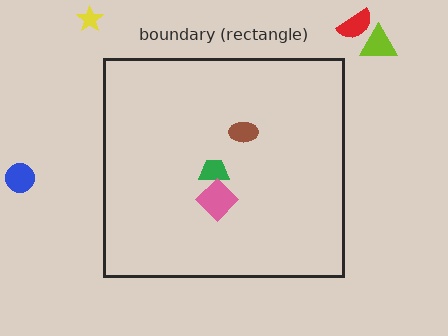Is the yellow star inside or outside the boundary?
Outside.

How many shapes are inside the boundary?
3 inside, 4 outside.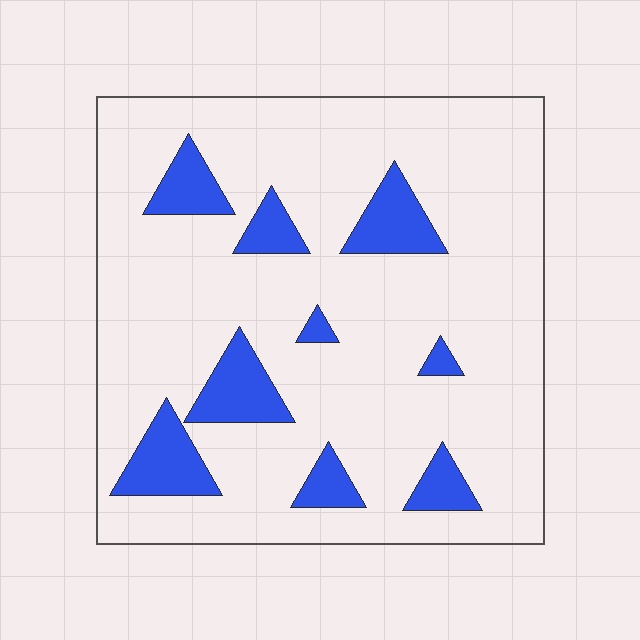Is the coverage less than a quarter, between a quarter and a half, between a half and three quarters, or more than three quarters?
Less than a quarter.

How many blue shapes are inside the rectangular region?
9.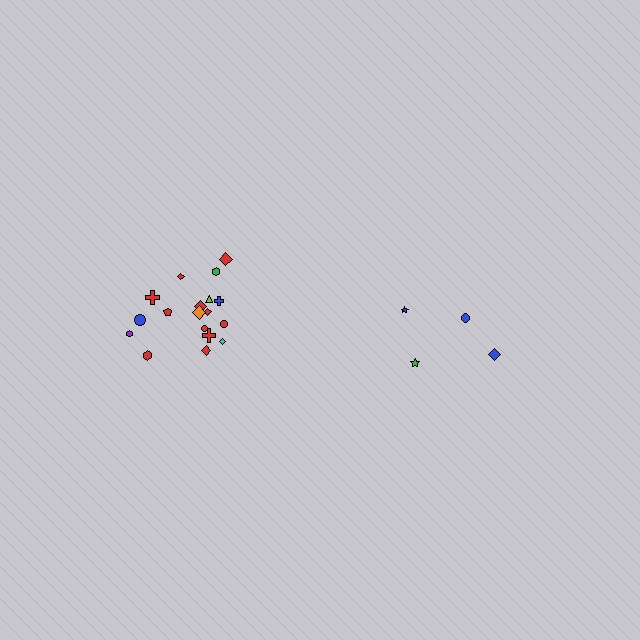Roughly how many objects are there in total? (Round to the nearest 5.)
Roughly 20 objects in total.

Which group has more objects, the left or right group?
The left group.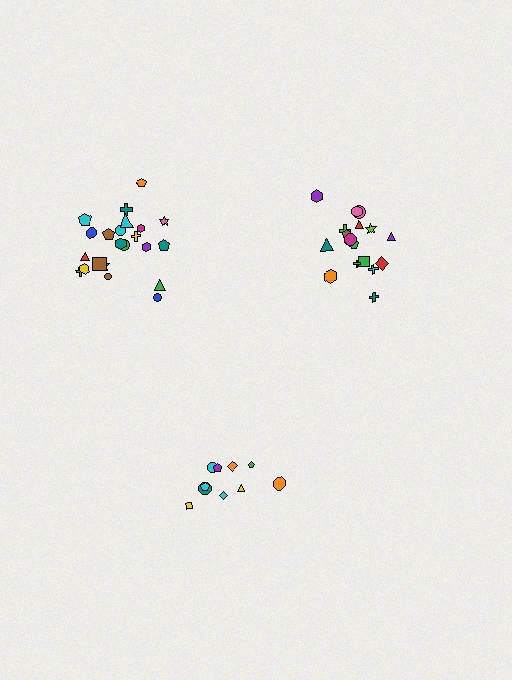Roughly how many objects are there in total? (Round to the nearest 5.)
Roughly 50 objects in total.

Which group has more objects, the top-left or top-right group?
The top-left group.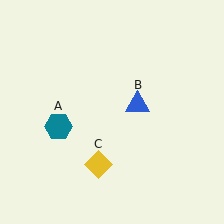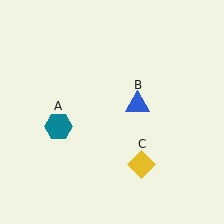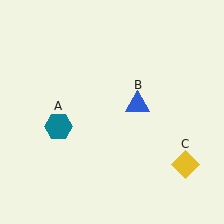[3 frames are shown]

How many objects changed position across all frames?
1 object changed position: yellow diamond (object C).